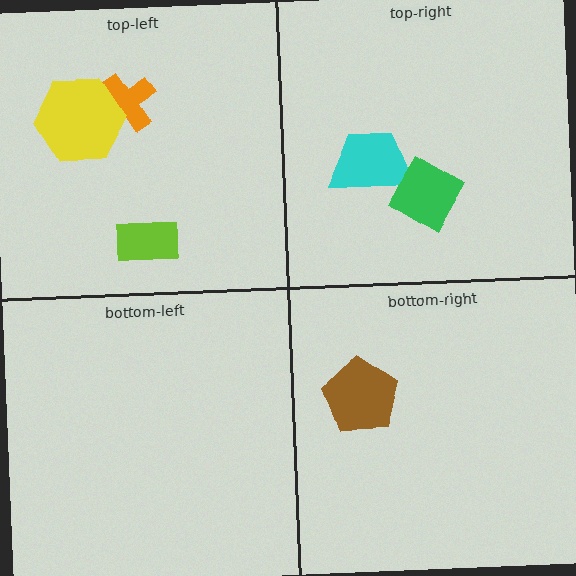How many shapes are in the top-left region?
3.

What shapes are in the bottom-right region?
The brown pentagon.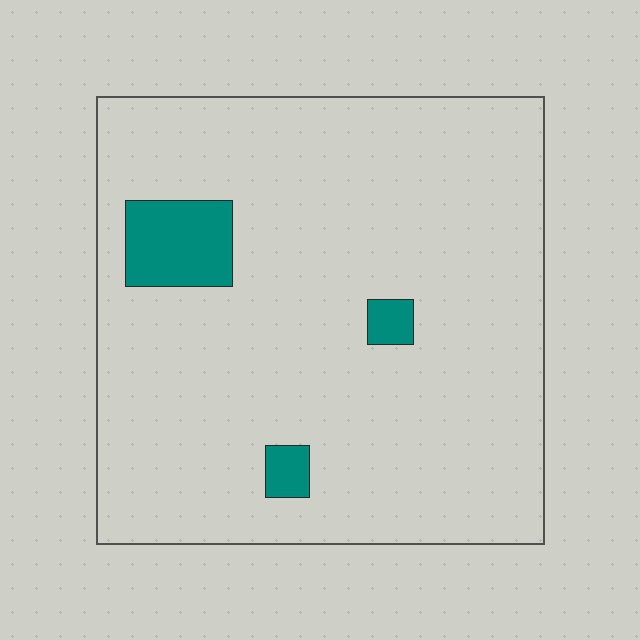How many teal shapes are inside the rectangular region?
3.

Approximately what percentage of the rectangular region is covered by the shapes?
Approximately 5%.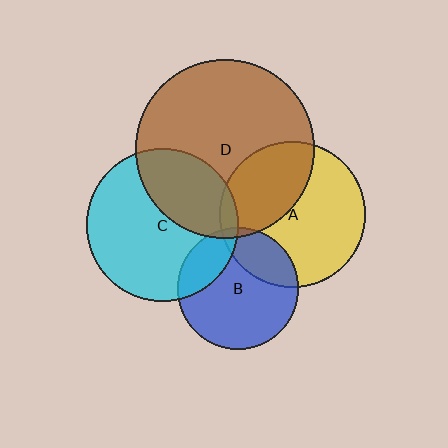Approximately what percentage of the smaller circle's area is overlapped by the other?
Approximately 20%.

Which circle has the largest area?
Circle D (brown).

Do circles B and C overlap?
Yes.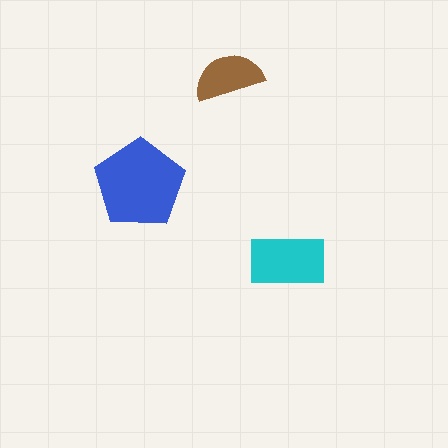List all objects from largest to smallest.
The blue pentagon, the cyan rectangle, the brown semicircle.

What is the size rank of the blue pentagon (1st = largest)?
1st.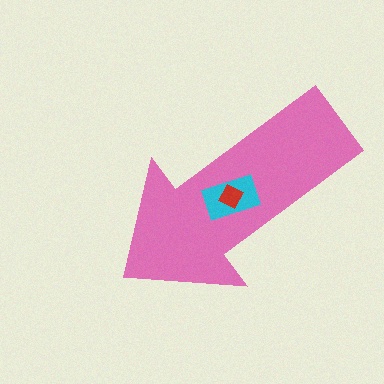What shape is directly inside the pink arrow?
The cyan rectangle.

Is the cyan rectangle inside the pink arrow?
Yes.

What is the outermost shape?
The pink arrow.